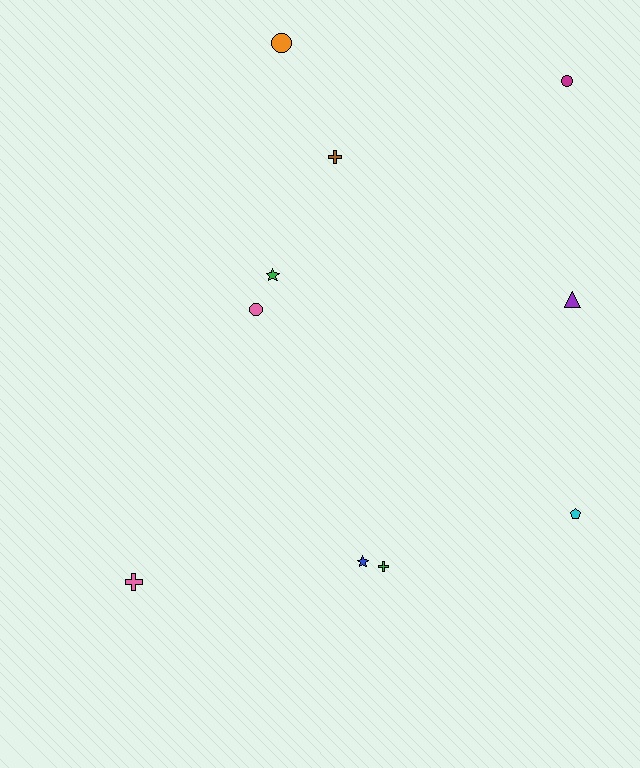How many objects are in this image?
There are 10 objects.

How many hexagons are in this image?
There are no hexagons.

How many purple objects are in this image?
There is 1 purple object.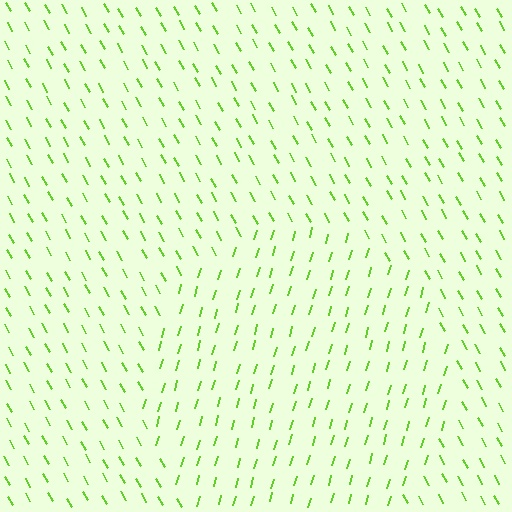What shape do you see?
I see a circle.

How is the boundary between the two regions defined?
The boundary is defined purely by a change in line orientation (approximately 45 degrees difference). All lines are the same color and thickness.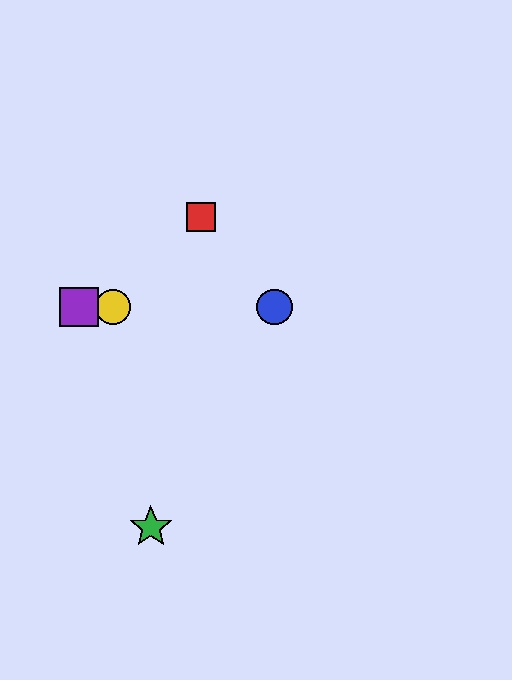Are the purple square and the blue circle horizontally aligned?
Yes, both are at y≈307.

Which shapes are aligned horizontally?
The blue circle, the yellow circle, the purple square are aligned horizontally.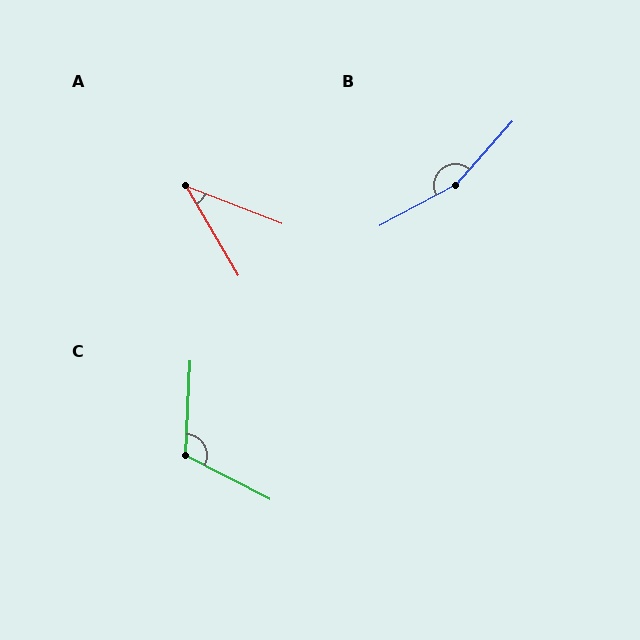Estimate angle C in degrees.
Approximately 114 degrees.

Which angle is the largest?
B, at approximately 160 degrees.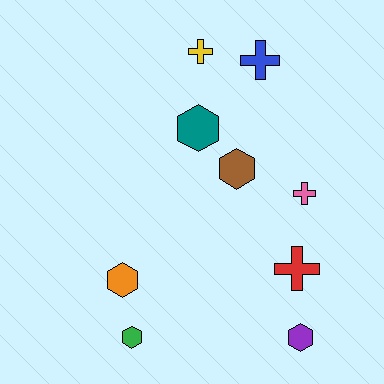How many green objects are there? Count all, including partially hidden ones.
There is 1 green object.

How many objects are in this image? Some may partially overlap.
There are 9 objects.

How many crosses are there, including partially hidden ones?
There are 4 crosses.